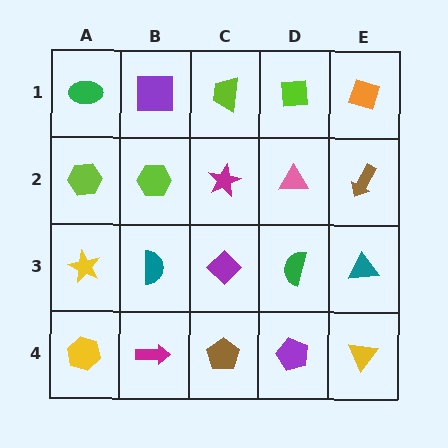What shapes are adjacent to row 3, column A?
A lime hexagon (row 2, column A), a yellow hexagon (row 4, column A), a teal semicircle (row 3, column B).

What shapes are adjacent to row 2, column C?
A lime trapezoid (row 1, column C), a purple diamond (row 3, column C), a lime hexagon (row 2, column B), a pink triangle (row 2, column D).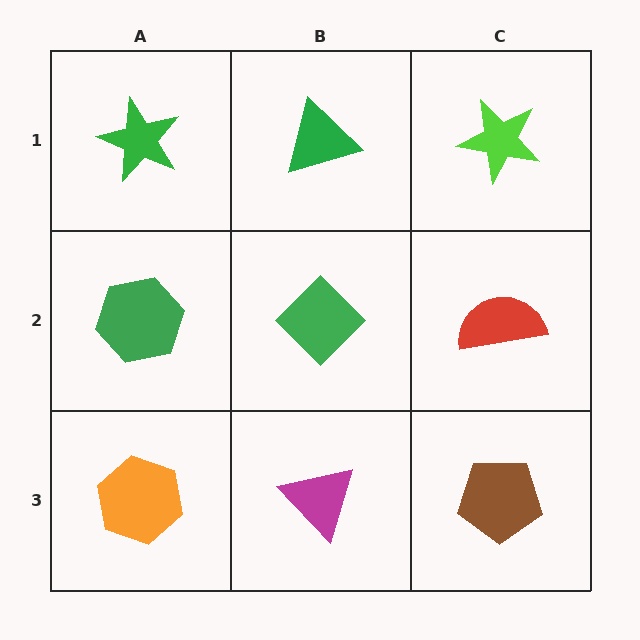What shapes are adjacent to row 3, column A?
A green hexagon (row 2, column A), a magenta triangle (row 3, column B).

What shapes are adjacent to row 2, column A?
A green star (row 1, column A), an orange hexagon (row 3, column A), a green diamond (row 2, column B).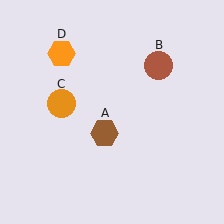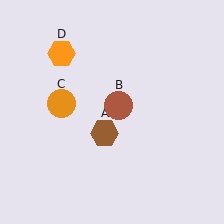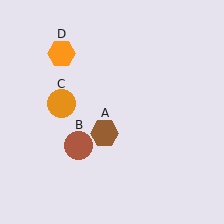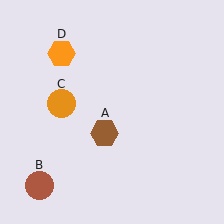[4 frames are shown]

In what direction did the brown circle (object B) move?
The brown circle (object B) moved down and to the left.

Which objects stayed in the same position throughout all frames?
Brown hexagon (object A) and orange circle (object C) and orange hexagon (object D) remained stationary.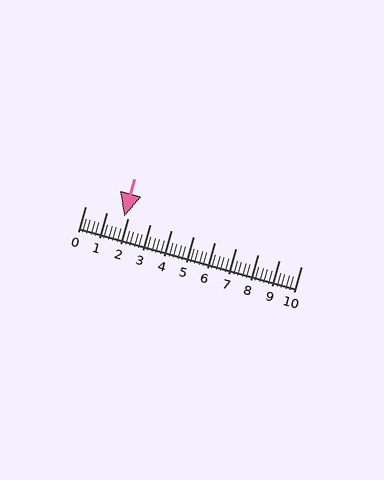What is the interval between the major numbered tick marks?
The major tick marks are spaced 1 units apart.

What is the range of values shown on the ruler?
The ruler shows values from 0 to 10.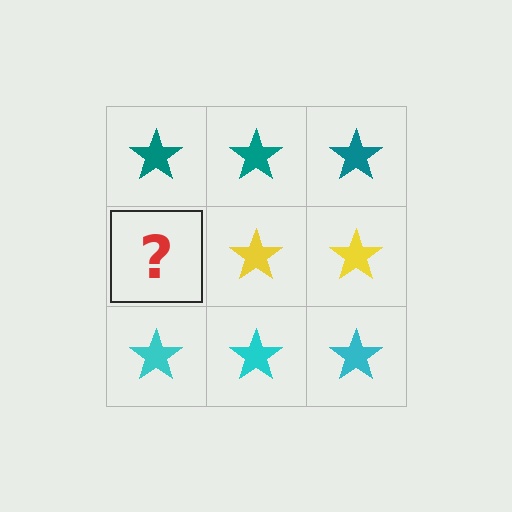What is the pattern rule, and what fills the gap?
The rule is that each row has a consistent color. The gap should be filled with a yellow star.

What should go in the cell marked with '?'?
The missing cell should contain a yellow star.